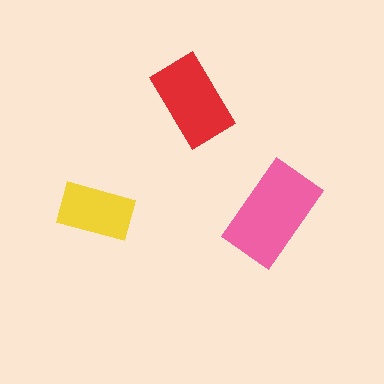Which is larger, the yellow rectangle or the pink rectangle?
The pink one.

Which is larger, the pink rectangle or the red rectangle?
The pink one.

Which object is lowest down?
The pink rectangle is bottommost.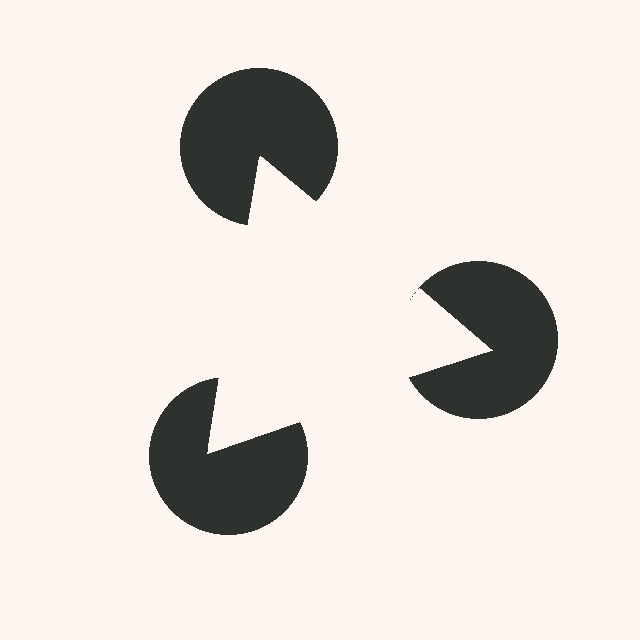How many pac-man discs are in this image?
There are 3 — one at each vertex of the illusory triangle.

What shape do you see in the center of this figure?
An illusory triangle — its edges are inferred from the aligned wedge cuts in the pac-man discs, not physically drawn.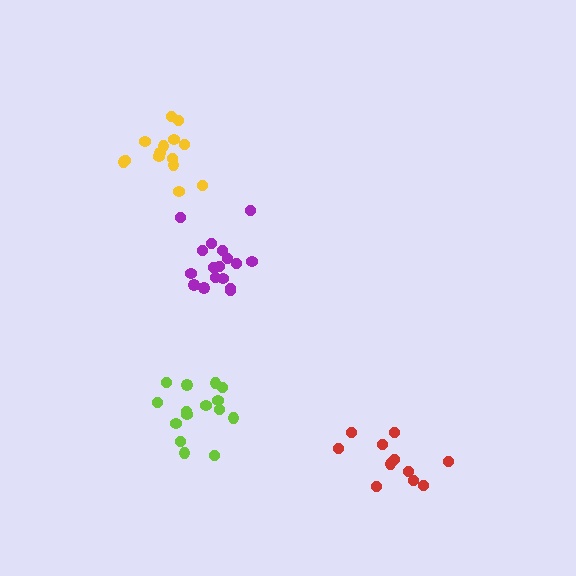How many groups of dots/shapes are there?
There are 4 groups.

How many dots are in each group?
Group 1: 11 dots, Group 2: 14 dots, Group 3: 15 dots, Group 4: 17 dots (57 total).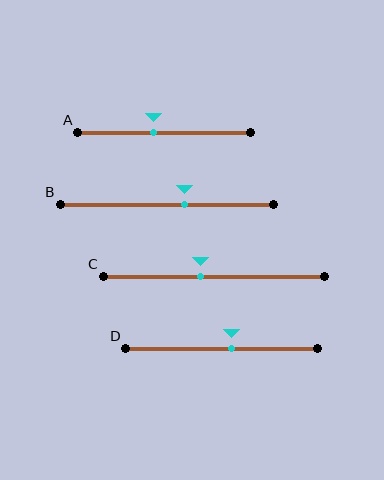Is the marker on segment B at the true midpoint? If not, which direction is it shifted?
No, the marker on segment B is shifted to the right by about 8% of the segment length.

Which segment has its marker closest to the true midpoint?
Segment D has its marker closest to the true midpoint.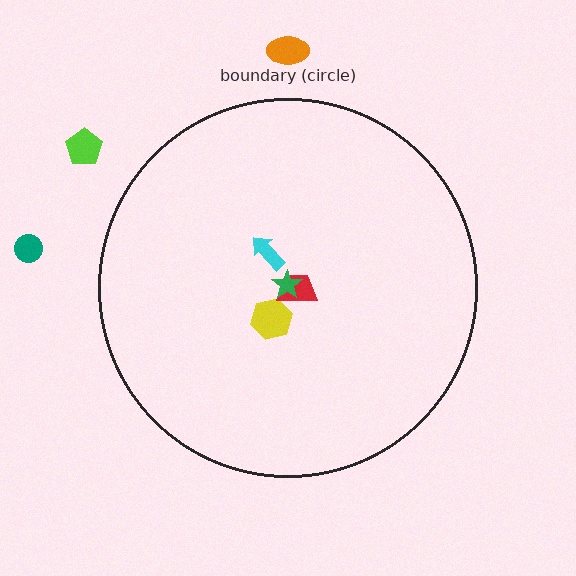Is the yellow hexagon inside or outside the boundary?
Inside.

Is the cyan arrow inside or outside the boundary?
Inside.